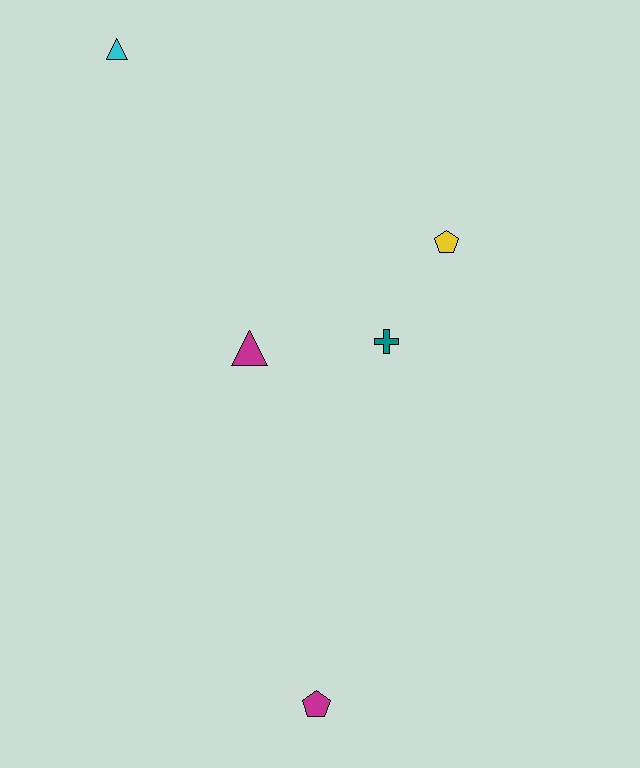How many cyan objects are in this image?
There is 1 cyan object.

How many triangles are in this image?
There are 2 triangles.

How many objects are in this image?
There are 5 objects.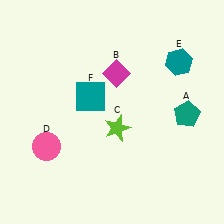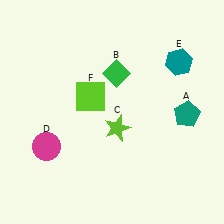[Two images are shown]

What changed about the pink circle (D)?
In Image 1, D is pink. In Image 2, it changed to magenta.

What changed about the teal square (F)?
In Image 1, F is teal. In Image 2, it changed to lime.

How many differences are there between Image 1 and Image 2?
There are 3 differences between the two images.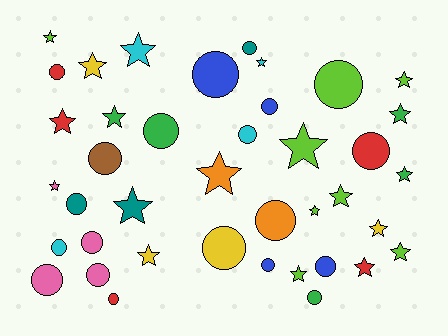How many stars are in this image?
There are 20 stars.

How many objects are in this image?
There are 40 objects.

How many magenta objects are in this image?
There are no magenta objects.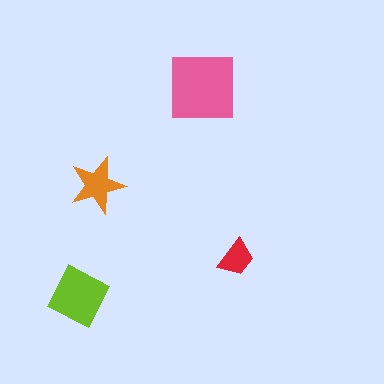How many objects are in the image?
There are 4 objects in the image.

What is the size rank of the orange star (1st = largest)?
3rd.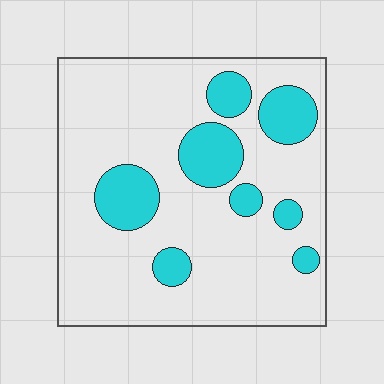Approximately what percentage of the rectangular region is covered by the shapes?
Approximately 20%.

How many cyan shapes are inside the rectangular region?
8.